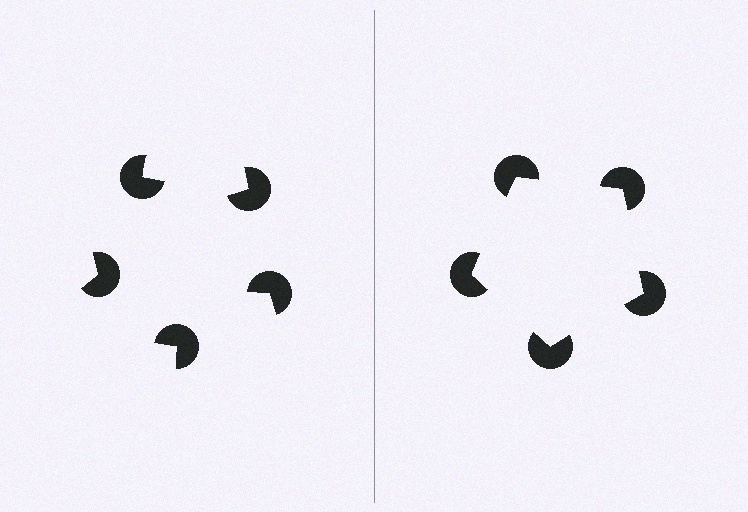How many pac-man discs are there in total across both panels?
10 — 5 on each side.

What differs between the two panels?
The pac-man discs are positioned identically on both sides; only the wedge orientations differ. On the right they align to a pentagon; on the left they are misaligned.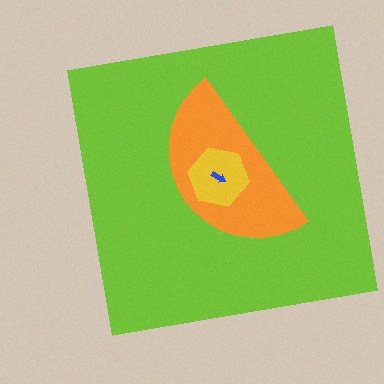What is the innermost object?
The blue arrow.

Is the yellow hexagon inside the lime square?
Yes.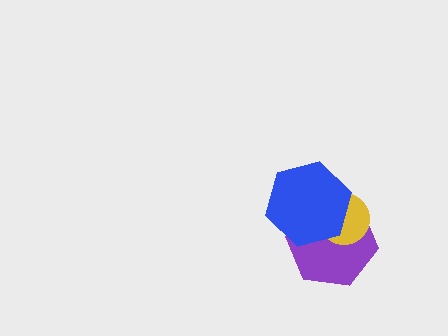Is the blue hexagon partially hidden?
No, no other shape covers it.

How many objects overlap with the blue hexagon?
2 objects overlap with the blue hexagon.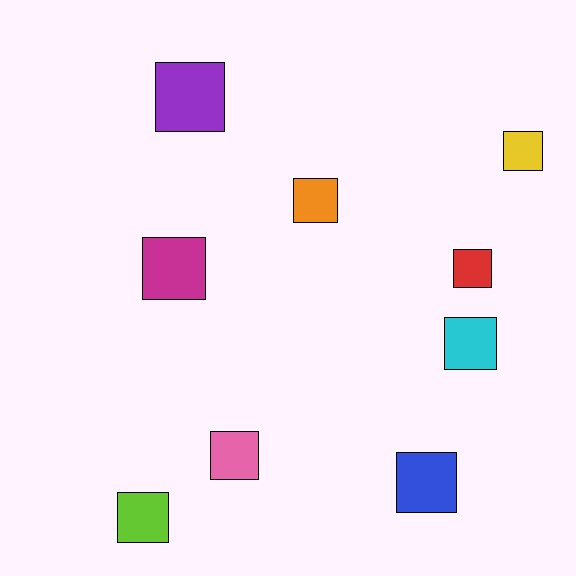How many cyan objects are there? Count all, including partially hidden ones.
There is 1 cyan object.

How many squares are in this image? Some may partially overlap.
There are 9 squares.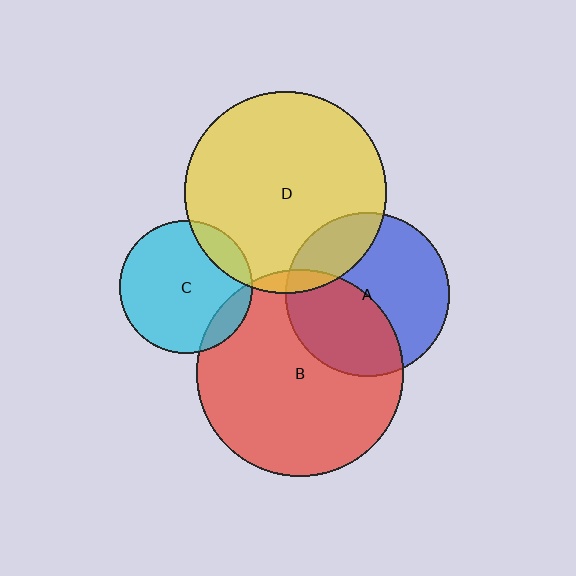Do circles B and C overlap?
Yes.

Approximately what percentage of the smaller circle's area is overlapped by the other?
Approximately 10%.